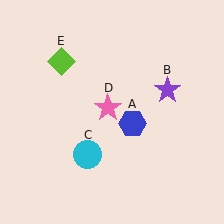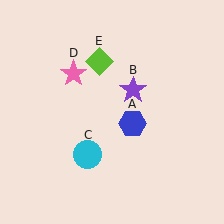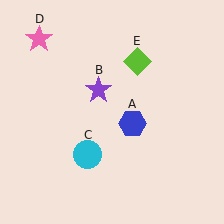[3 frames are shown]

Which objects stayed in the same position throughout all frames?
Blue hexagon (object A) and cyan circle (object C) remained stationary.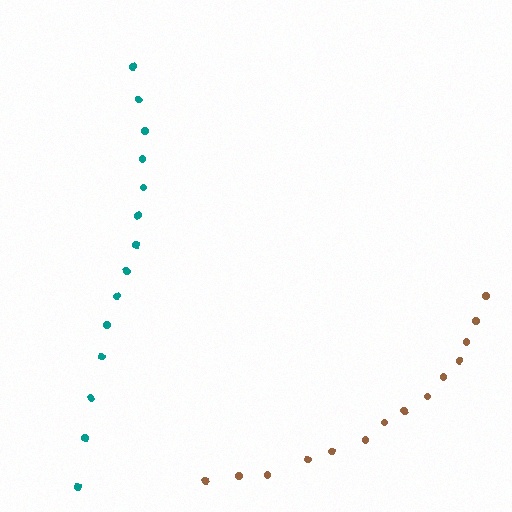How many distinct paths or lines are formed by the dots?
There are 2 distinct paths.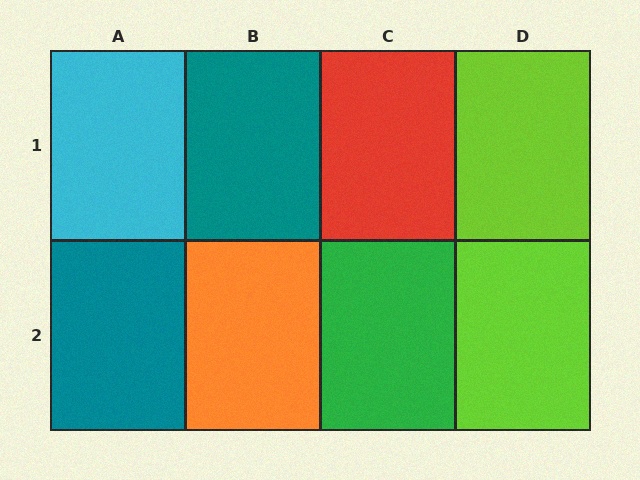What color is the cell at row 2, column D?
Lime.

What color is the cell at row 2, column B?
Orange.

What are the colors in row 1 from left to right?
Cyan, teal, red, lime.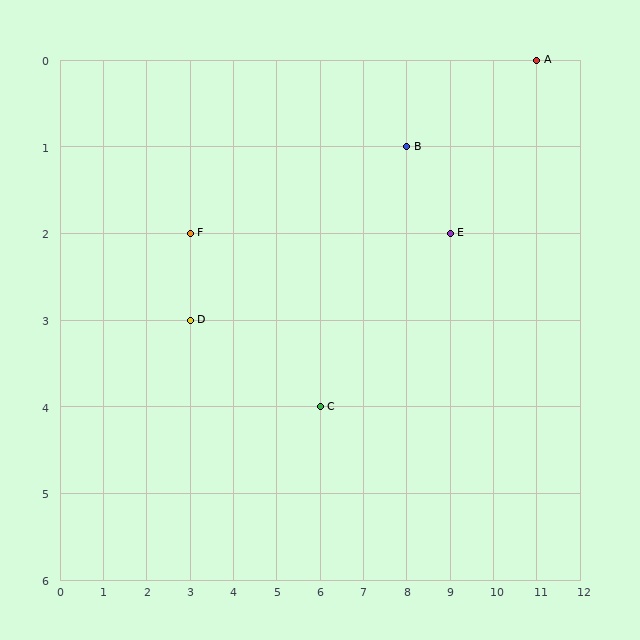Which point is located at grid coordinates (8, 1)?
Point B is at (8, 1).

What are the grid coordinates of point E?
Point E is at grid coordinates (9, 2).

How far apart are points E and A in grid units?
Points E and A are 2 columns and 2 rows apart (about 2.8 grid units diagonally).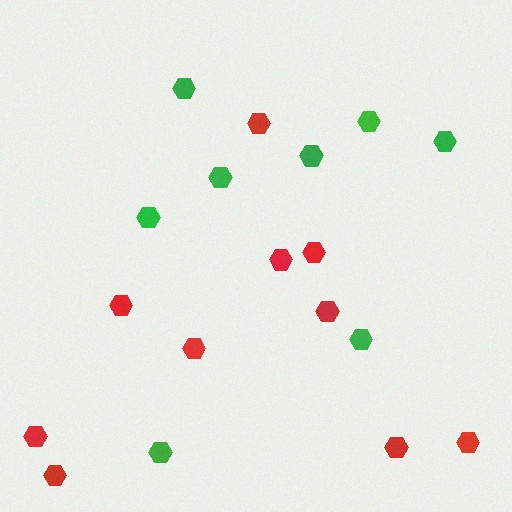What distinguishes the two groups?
There are 2 groups: one group of green hexagons (8) and one group of red hexagons (10).